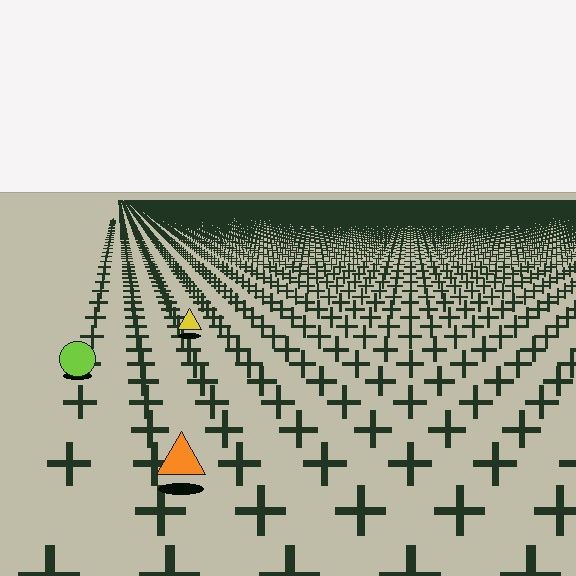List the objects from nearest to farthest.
From nearest to farthest: the orange triangle, the lime circle, the yellow triangle.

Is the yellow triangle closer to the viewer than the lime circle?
No. The lime circle is closer — you can tell from the texture gradient: the ground texture is coarser near it.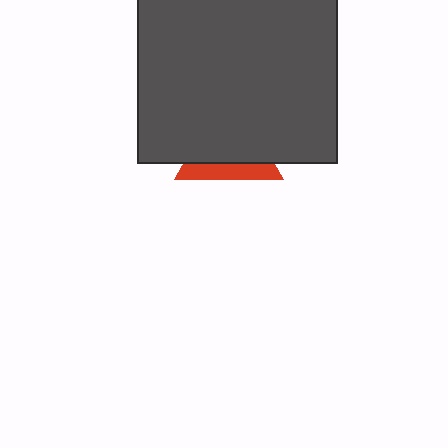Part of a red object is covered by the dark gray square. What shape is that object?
It is a triangle.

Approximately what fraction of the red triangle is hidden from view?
Roughly 69% of the red triangle is hidden behind the dark gray square.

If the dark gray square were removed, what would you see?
You would see the complete red triangle.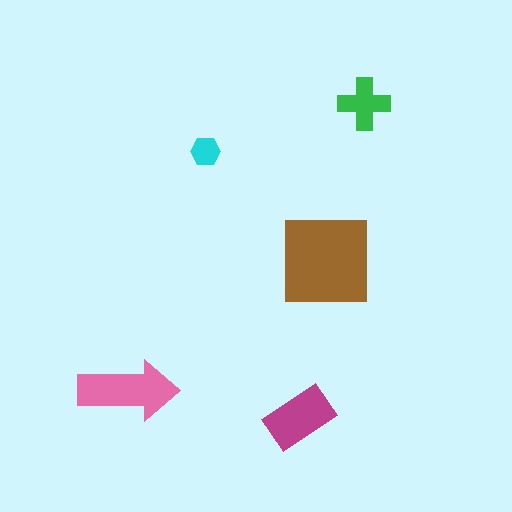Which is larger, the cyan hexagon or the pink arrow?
The pink arrow.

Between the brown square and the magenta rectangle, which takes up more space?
The brown square.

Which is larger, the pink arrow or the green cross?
The pink arrow.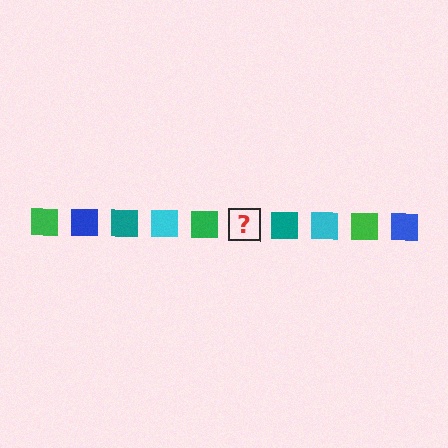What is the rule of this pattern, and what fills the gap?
The rule is that the pattern cycles through green, blue, teal, cyan squares. The gap should be filled with a blue square.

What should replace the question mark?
The question mark should be replaced with a blue square.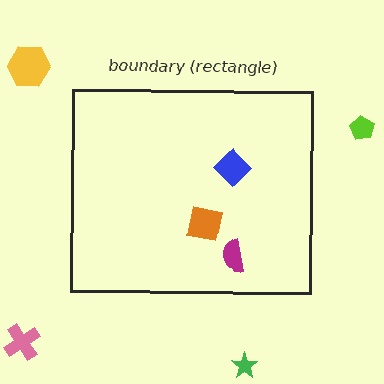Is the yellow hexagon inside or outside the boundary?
Outside.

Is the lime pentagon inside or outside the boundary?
Outside.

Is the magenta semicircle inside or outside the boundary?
Inside.